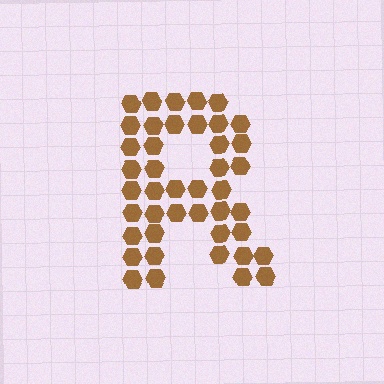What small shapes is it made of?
It is made of small hexagons.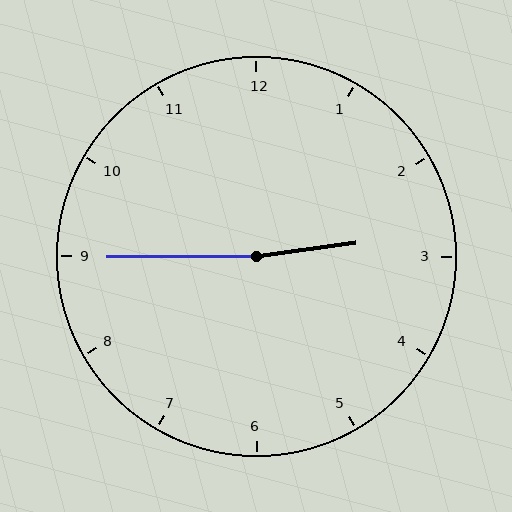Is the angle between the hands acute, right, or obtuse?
It is obtuse.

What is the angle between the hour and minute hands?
Approximately 172 degrees.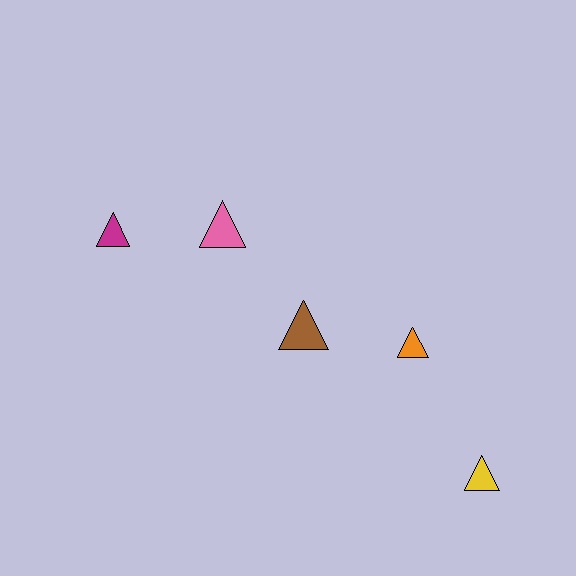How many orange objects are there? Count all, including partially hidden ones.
There is 1 orange object.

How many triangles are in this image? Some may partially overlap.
There are 5 triangles.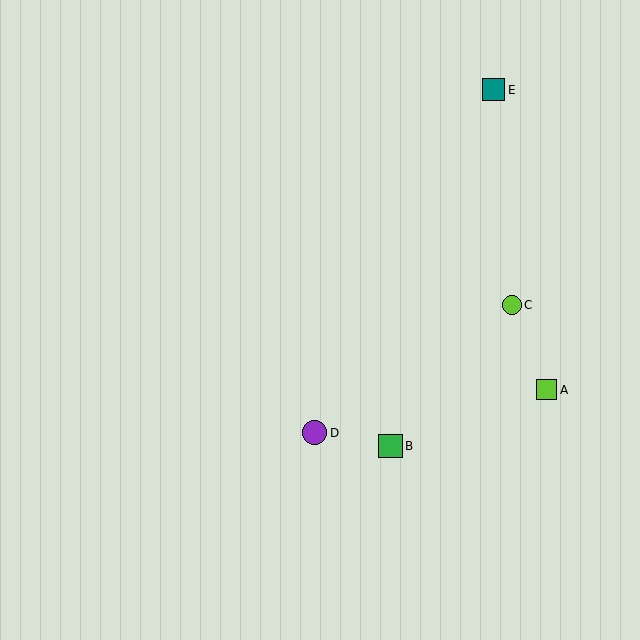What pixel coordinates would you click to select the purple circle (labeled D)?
Click at (315, 433) to select the purple circle D.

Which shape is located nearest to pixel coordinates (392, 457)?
The green square (labeled B) at (391, 446) is nearest to that location.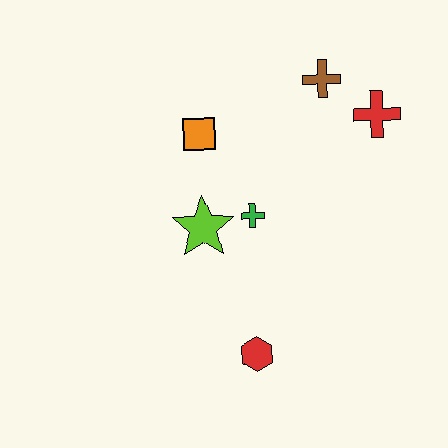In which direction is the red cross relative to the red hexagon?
The red cross is above the red hexagon.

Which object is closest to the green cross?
The lime star is closest to the green cross.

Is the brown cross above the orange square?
Yes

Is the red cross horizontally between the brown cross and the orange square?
No